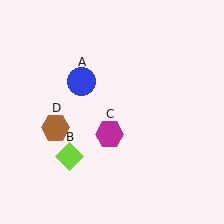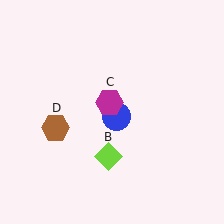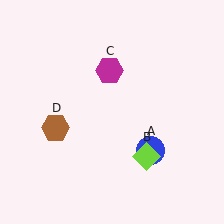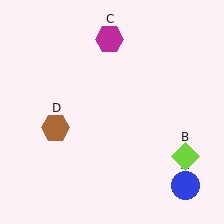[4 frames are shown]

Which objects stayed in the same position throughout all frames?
Brown hexagon (object D) remained stationary.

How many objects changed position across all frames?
3 objects changed position: blue circle (object A), lime diamond (object B), magenta hexagon (object C).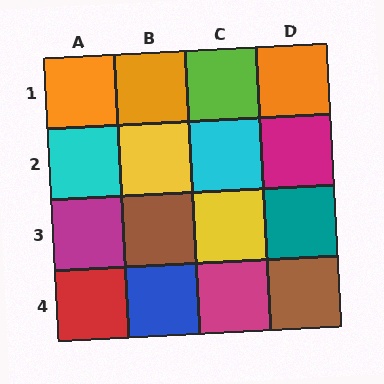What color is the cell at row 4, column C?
Magenta.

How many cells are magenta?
3 cells are magenta.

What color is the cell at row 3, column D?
Teal.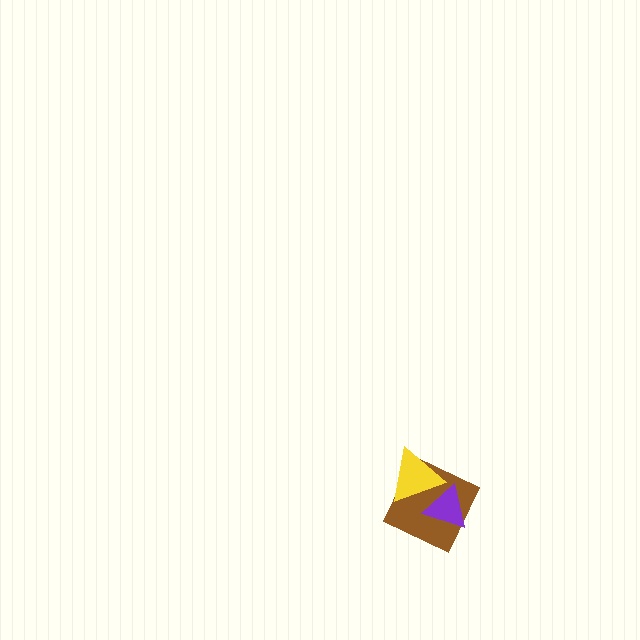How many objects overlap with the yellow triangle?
2 objects overlap with the yellow triangle.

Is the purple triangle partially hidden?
No, no other shape covers it.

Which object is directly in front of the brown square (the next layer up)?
The yellow triangle is directly in front of the brown square.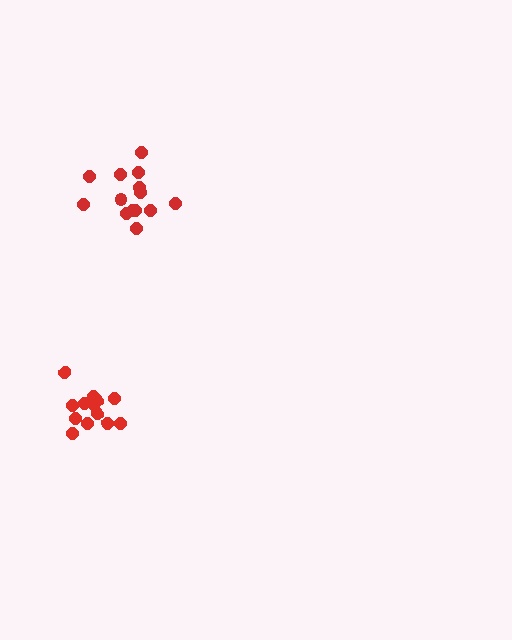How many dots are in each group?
Group 1: 14 dots, Group 2: 13 dots (27 total).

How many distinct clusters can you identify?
There are 2 distinct clusters.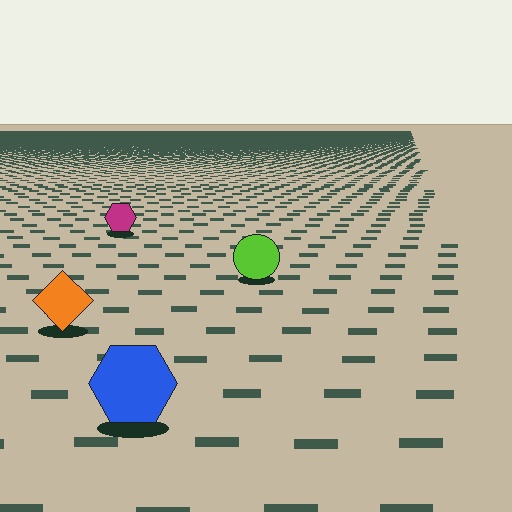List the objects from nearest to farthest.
From nearest to farthest: the blue hexagon, the orange diamond, the lime circle, the magenta hexagon.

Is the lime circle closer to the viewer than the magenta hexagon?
Yes. The lime circle is closer — you can tell from the texture gradient: the ground texture is coarser near it.